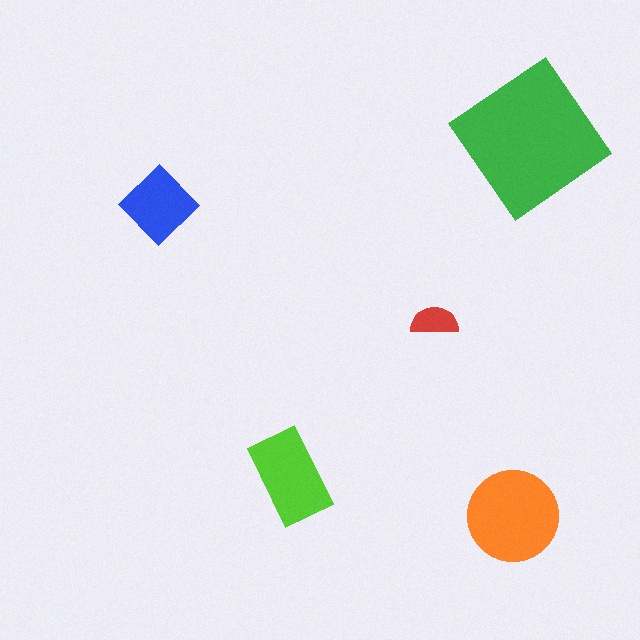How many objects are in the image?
There are 5 objects in the image.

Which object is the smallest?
The red semicircle.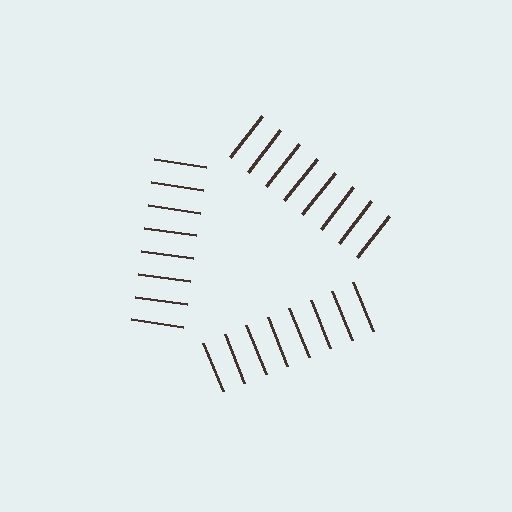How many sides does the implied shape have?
3 sides — the line-ends trace a triangle.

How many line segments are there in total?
24 — 8 along each of the 3 edges.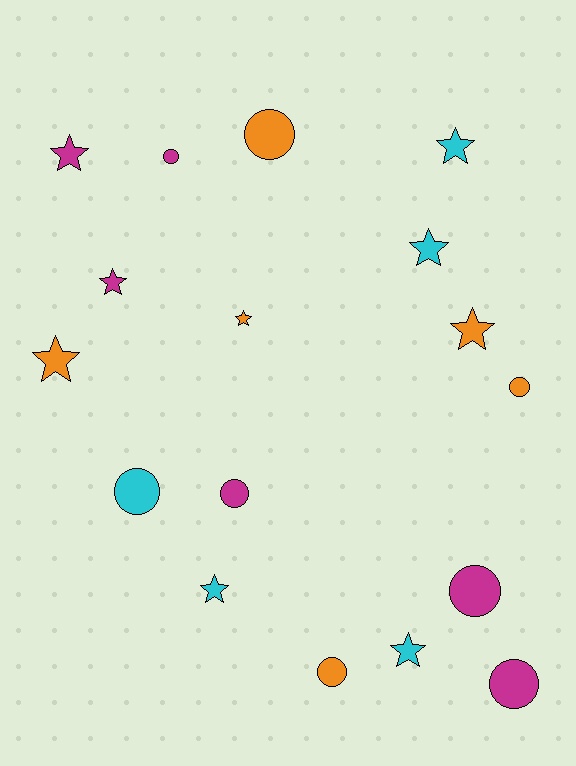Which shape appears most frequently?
Star, with 9 objects.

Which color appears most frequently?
Orange, with 6 objects.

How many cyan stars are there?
There are 4 cyan stars.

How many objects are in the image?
There are 17 objects.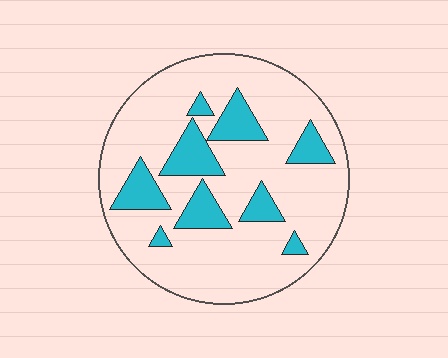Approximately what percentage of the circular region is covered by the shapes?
Approximately 20%.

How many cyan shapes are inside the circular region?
9.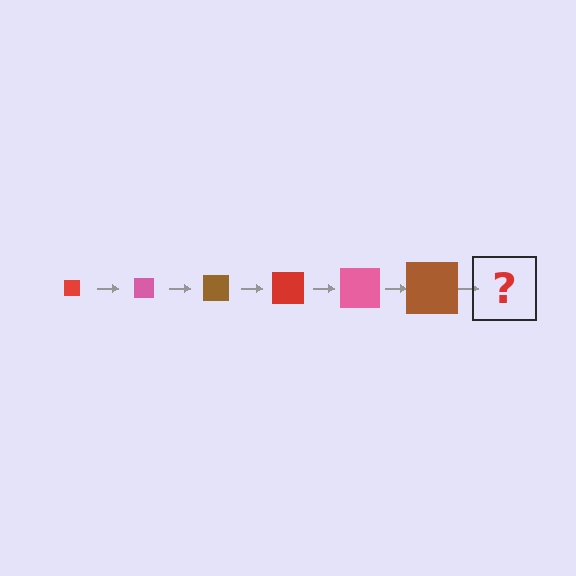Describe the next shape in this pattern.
It should be a red square, larger than the previous one.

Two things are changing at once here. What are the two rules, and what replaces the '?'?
The two rules are that the square grows larger each step and the color cycles through red, pink, and brown. The '?' should be a red square, larger than the previous one.